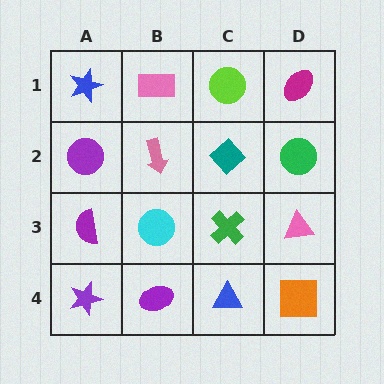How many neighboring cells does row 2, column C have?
4.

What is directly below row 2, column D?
A pink triangle.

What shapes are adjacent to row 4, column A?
A purple semicircle (row 3, column A), a purple ellipse (row 4, column B).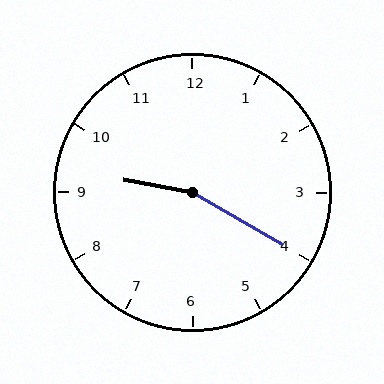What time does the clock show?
9:20.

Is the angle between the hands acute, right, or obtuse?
It is obtuse.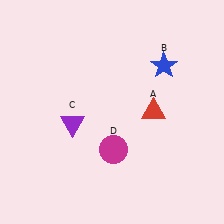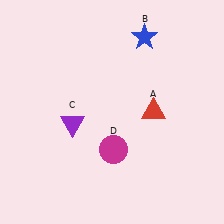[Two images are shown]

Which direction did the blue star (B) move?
The blue star (B) moved up.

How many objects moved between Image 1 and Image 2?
1 object moved between the two images.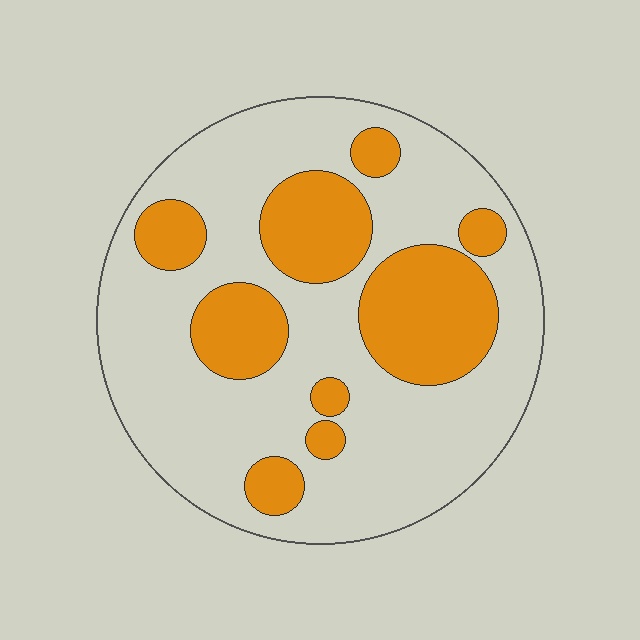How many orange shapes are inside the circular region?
9.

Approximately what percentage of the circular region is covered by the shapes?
Approximately 30%.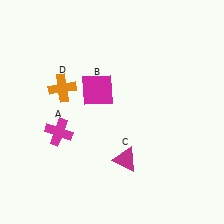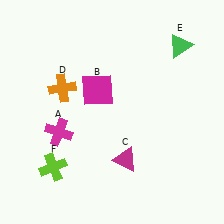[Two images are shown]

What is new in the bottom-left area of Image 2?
A lime cross (F) was added in the bottom-left area of Image 2.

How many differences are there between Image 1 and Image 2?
There are 2 differences between the two images.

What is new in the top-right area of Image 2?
A green triangle (E) was added in the top-right area of Image 2.